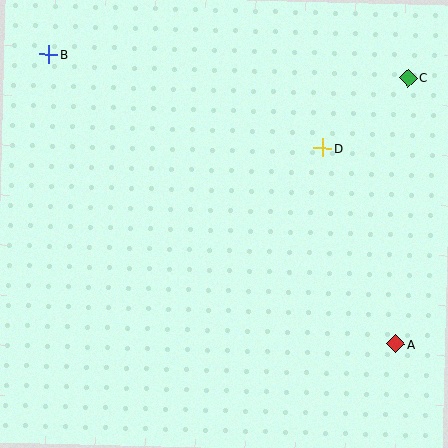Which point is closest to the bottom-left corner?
Point B is closest to the bottom-left corner.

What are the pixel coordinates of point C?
Point C is at (408, 78).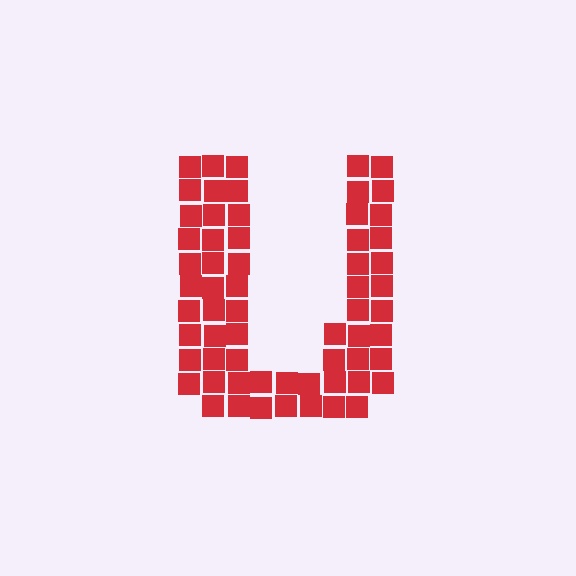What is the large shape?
The large shape is the letter U.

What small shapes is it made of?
It is made of small squares.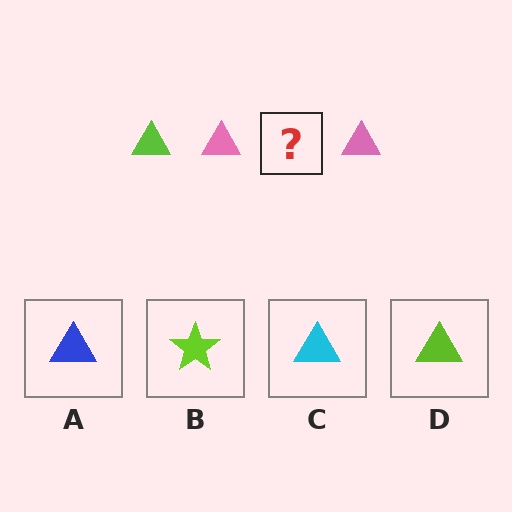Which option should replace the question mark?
Option D.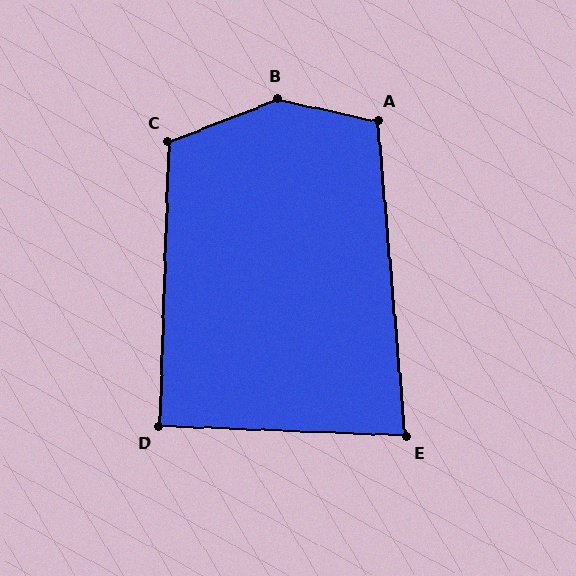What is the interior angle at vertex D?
Approximately 90 degrees (approximately right).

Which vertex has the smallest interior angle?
E, at approximately 83 degrees.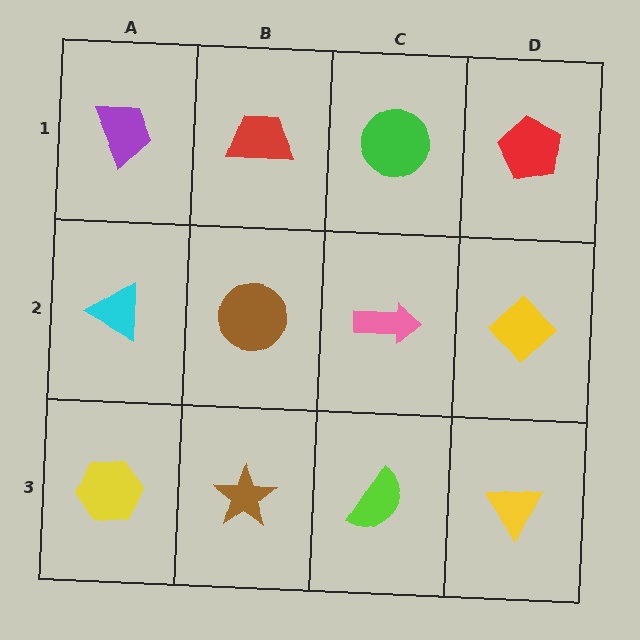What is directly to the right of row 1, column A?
A red trapezoid.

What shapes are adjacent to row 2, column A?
A purple trapezoid (row 1, column A), a yellow hexagon (row 3, column A), a brown circle (row 2, column B).